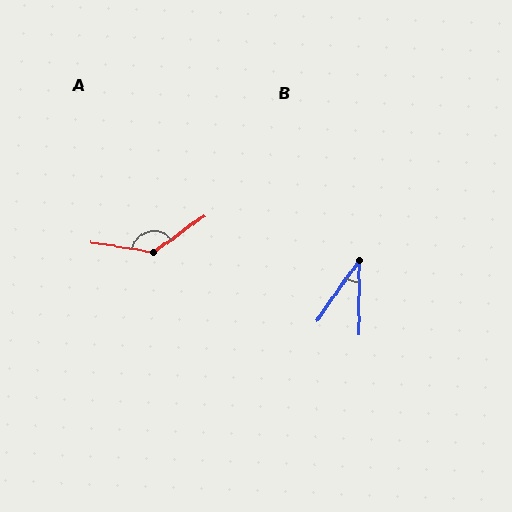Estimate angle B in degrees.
Approximately 35 degrees.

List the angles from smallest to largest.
B (35°), A (136°).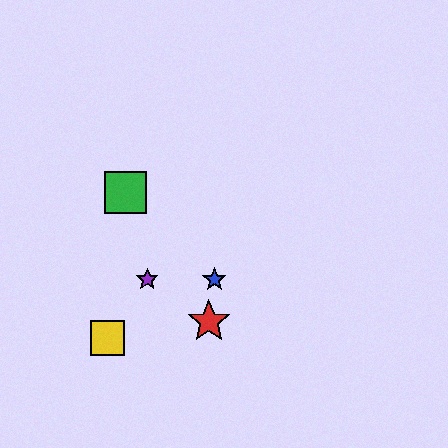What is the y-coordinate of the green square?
The green square is at y≈192.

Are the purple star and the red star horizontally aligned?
No, the purple star is at y≈279 and the red star is at y≈322.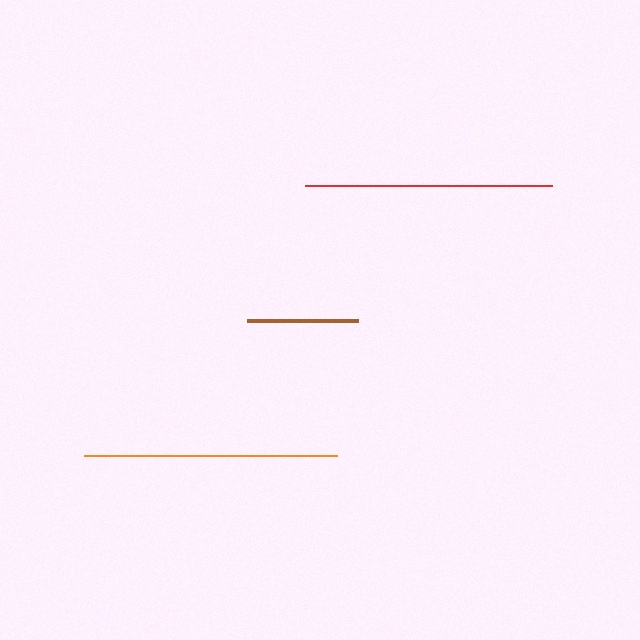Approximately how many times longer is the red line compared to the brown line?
The red line is approximately 2.2 times the length of the brown line.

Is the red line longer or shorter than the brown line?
The red line is longer than the brown line.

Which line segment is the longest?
The orange line is the longest at approximately 252 pixels.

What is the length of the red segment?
The red segment is approximately 247 pixels long.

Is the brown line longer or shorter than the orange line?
The orange line is longer than the brown line.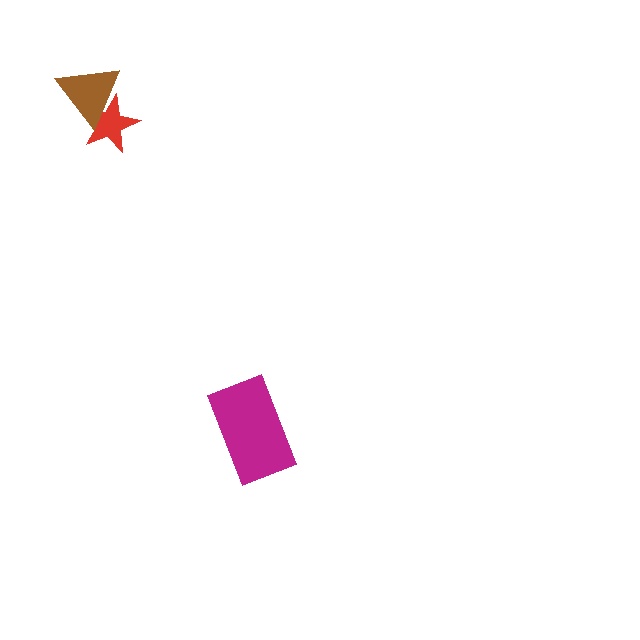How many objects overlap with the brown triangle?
1 object overlaps with the brown triangle.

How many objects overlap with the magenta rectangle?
0 objects overlap with the magenta rectangle.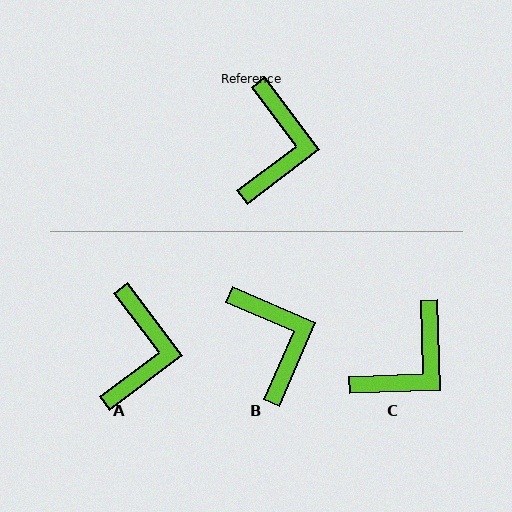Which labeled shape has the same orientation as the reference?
A.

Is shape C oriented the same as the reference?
No, it is off by about 35 degrees.